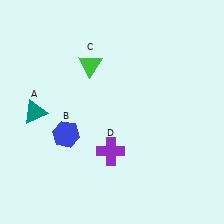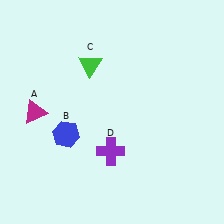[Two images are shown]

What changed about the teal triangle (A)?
In Image 1, A is teal. In Image 2, it changed to magenta.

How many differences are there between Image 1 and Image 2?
There is 1 difference between the two images.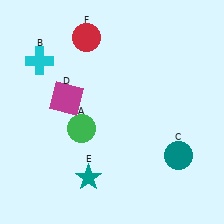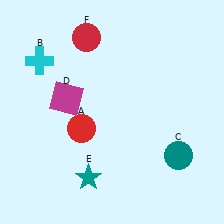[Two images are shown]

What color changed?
The circle (A) changed from green in Image 1 to red in Image 2.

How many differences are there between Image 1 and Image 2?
There is 1 difference between the two images.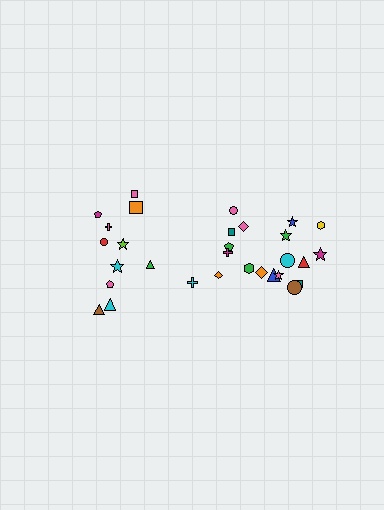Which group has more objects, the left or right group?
The right group.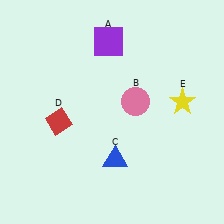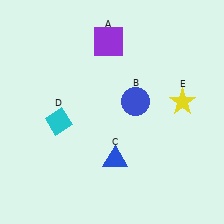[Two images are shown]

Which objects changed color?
B changed from pink to blue. D changed from red to cyan.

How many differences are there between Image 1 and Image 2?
There are 2 differences between the two images.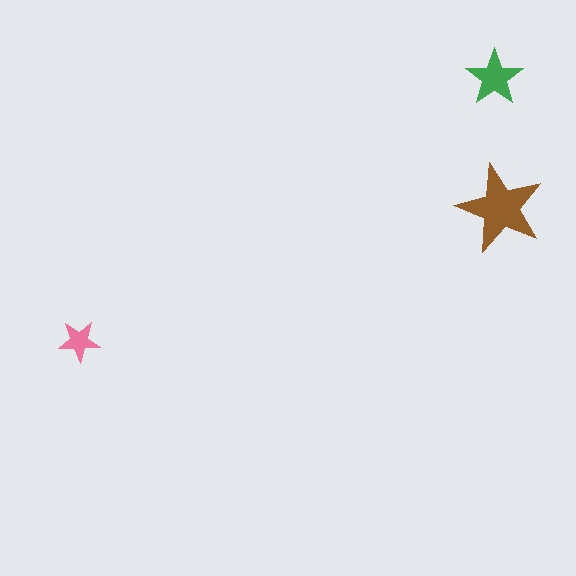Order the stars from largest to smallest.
the brown one, the green one, the pink one.